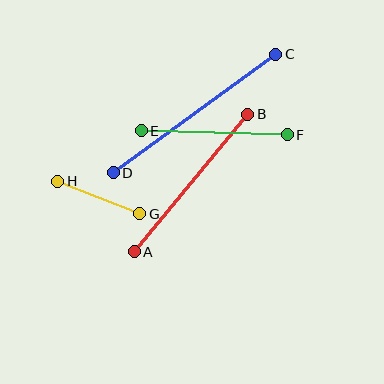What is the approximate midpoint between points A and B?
The midpoint is at approximately (191, 183) pixels.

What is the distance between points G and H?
The distance is approximately 88 pixels.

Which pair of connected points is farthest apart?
Points C and D are farthest apart.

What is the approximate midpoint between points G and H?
The midpoint is at approximately (99, 197) pixels.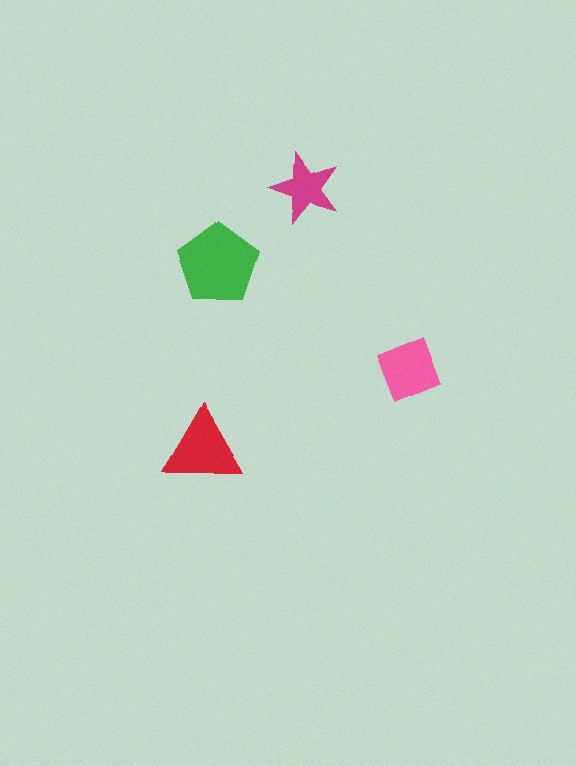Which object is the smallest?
The magenta star.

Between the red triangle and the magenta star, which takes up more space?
The red triangle.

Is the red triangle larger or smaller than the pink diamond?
Larger.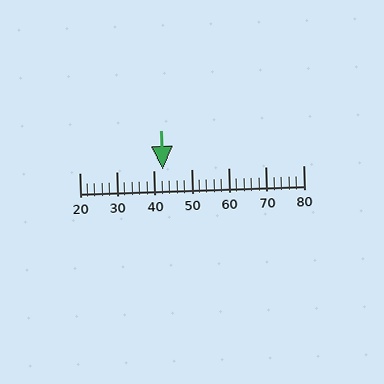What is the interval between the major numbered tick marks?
The major tick marks are spaced 10 units apart.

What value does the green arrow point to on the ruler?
The green arrow points to approximately 42.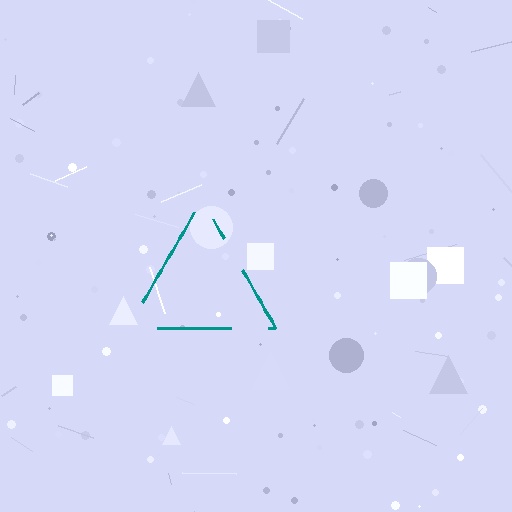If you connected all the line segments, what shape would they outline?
They would outline a triangle.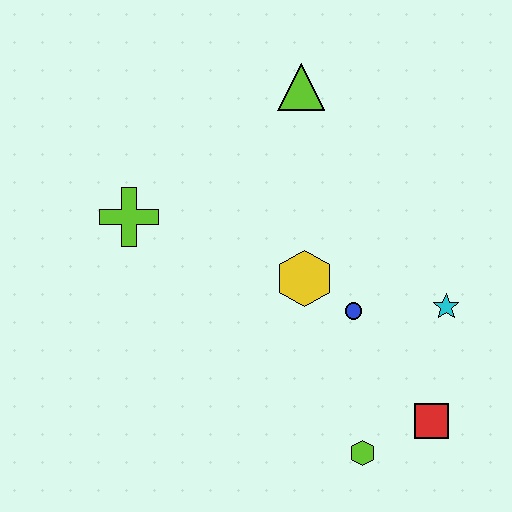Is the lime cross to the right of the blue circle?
No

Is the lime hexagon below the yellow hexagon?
Yes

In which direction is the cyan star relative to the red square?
The cyan star is above the red square.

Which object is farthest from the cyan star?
The lime cross is farthest from the cyan star.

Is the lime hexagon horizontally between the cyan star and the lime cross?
Yes